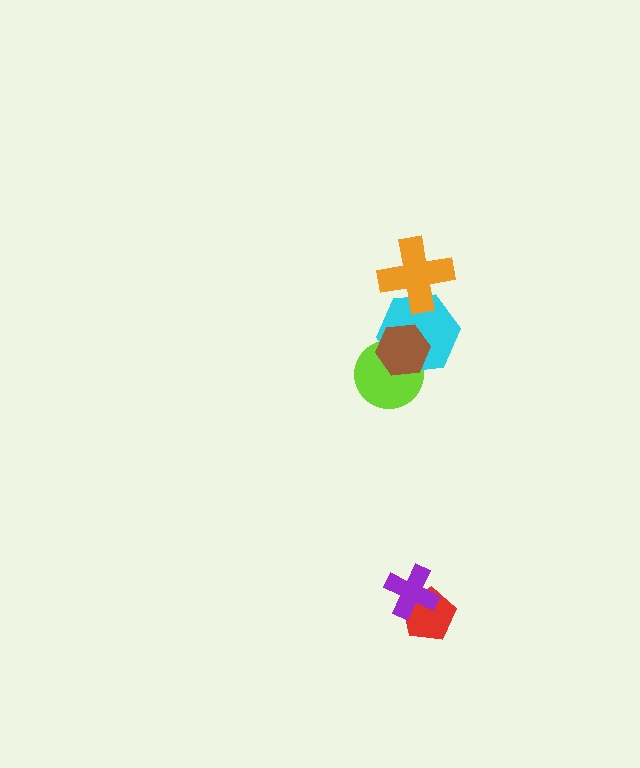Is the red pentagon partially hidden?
Yes, it is partially covered by another shape.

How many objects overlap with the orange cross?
1 object overlaps with the orange cross.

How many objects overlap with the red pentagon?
1 object overlaps with the red pentagon.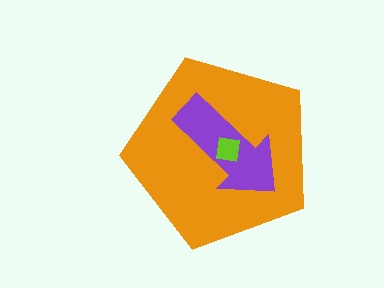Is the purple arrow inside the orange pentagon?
Yes.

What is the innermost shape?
The lime square.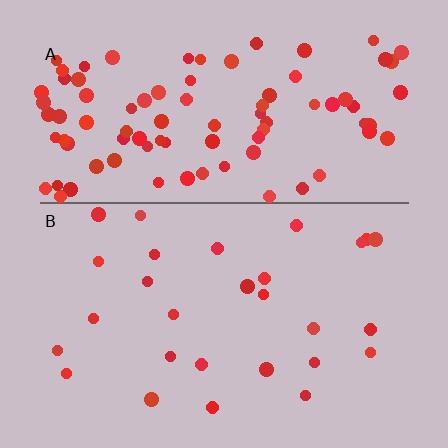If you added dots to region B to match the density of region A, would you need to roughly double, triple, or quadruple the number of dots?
Approximately triple.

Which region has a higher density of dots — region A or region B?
A (the top).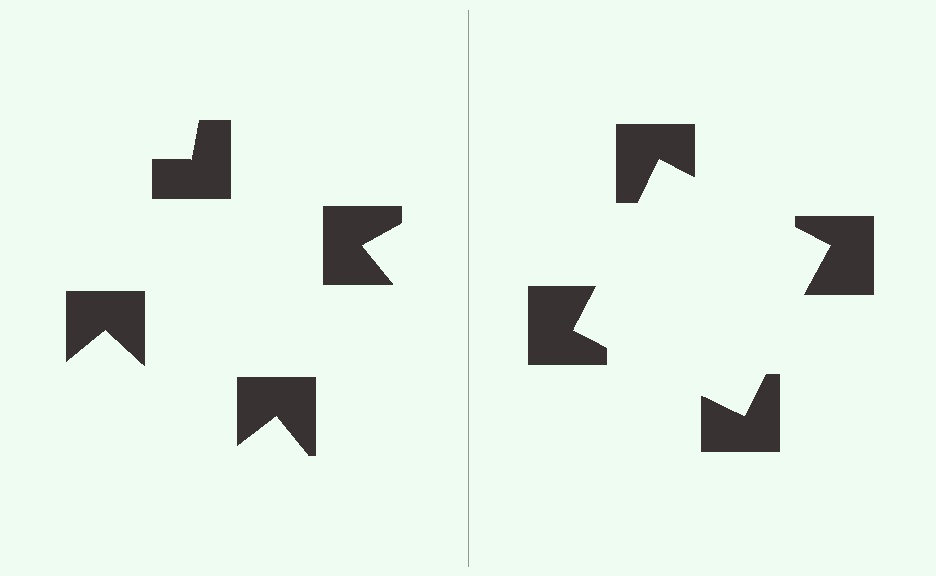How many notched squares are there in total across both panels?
8 — 4 on each side.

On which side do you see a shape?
An illusory square appears on the right side. On the left side the wedge cuts are rotated, so no coherent shape forms.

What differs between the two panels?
The notched squares are positioned identically on both sides; only the wedge orientations differ. On the right they align to a square; on the left they are misaligned.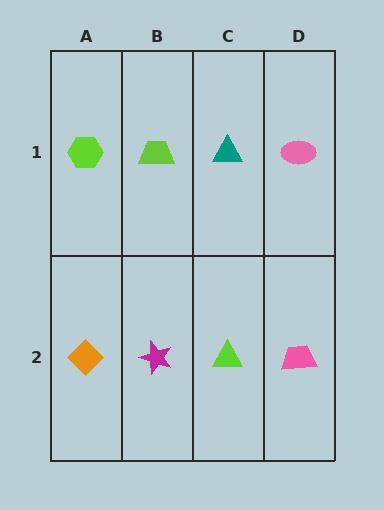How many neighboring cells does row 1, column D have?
2.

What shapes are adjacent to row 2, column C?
A teal triangle (row 1, column C), a magenta star (row 2, column B), a pink trapezoid (row 2, column D).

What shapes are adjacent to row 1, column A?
An orange diamond (row 2, column A), a lime trapezoid (row 1, column B).